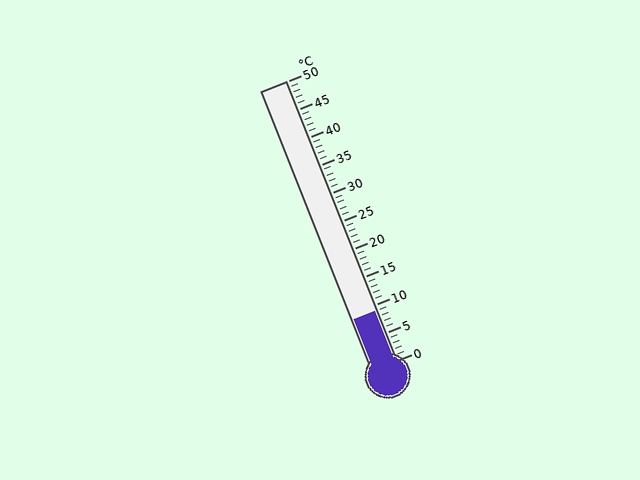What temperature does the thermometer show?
The thermometer shows approximately 9°C.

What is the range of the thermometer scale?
The thermometer scale ranges from 0°C to 50°C.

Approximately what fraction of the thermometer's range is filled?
The thermometer is filled to approximately 20% of its range.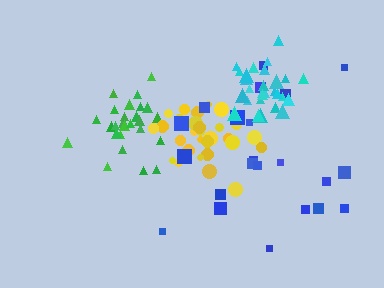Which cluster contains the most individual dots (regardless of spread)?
Yellow (32).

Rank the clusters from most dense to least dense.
yellow, cyan, green, blue.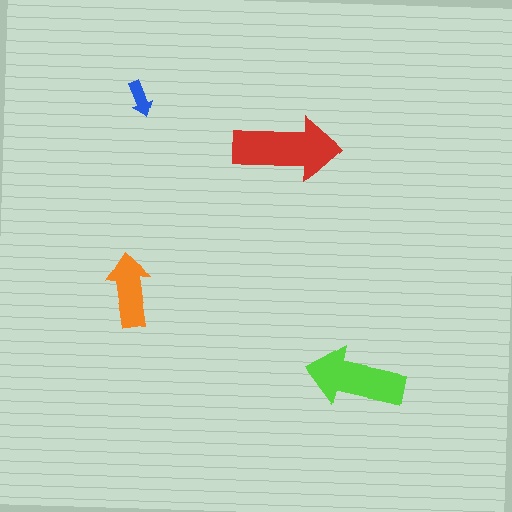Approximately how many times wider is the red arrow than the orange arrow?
About 1.5 times wider.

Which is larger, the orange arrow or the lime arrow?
The lime one.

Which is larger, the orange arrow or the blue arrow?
The orange one.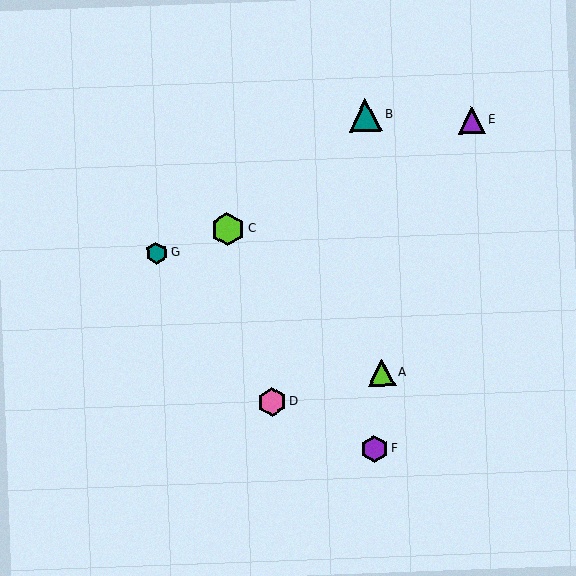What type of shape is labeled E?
Shape E is a purple triangle.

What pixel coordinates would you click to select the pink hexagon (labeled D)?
Click at (272, 402) to select the pink hexagon D.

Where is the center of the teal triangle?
The center of the teal triangle is at (365, 115).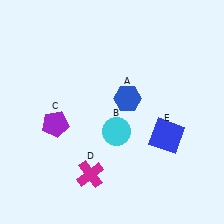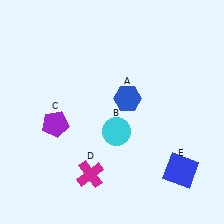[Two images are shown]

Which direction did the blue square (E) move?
The blue square (E) moved down.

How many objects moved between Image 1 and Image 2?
1 object moved between the two images.